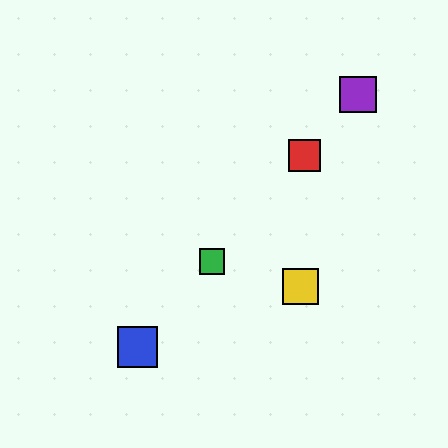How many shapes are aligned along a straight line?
4 shapes (the red square, the blue square, the green square, the purple square) are aligned along a straight line.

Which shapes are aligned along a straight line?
The red square, the blue square, the green square, the purple square are aligned along a straight line.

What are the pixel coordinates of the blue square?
The blue square is at (137, 347).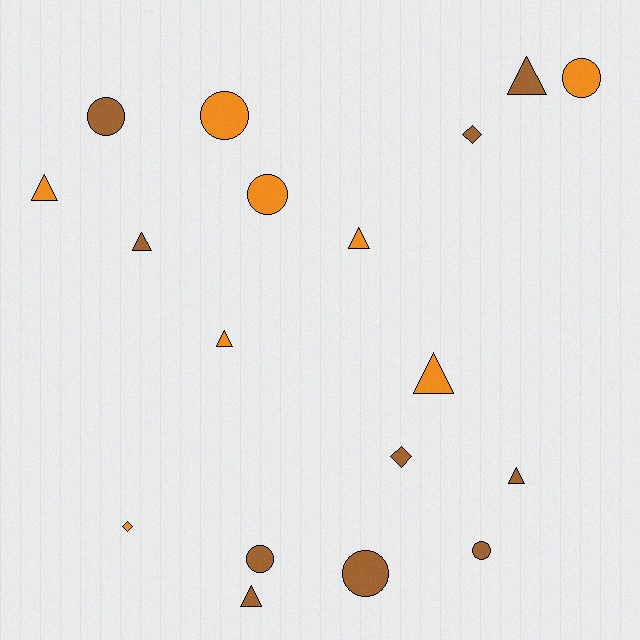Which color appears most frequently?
Brown, with 10 objects.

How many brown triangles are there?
There are 4 brown triangles.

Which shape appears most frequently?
Triangle, with 8 objects.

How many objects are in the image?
There are 18 objects.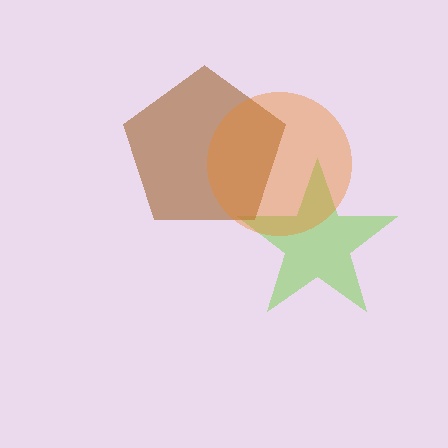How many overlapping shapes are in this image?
There are 3 overlapping shapes in the image.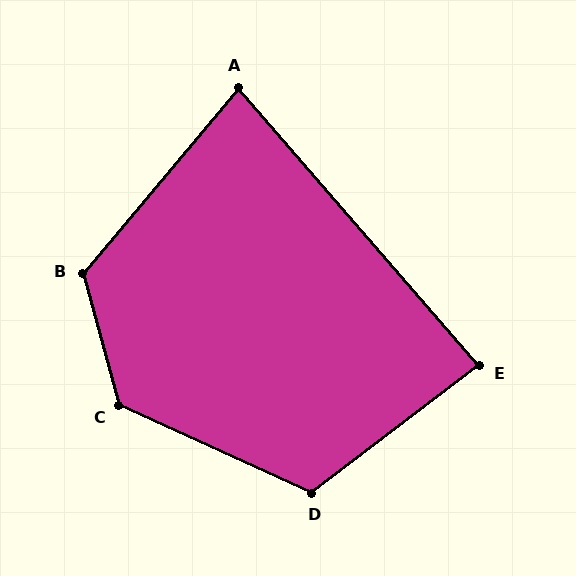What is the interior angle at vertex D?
Approximately 118 degrees (obtuse).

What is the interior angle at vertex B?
Approximately 125 degrees (obtuse).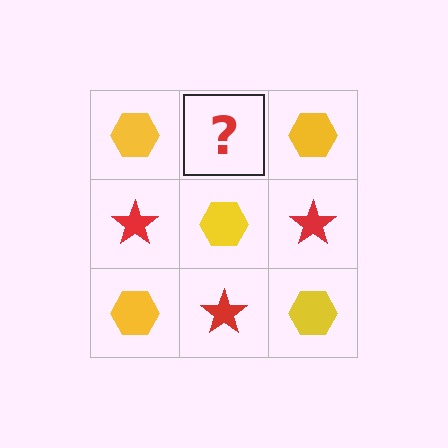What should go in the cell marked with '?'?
The missing cell should contain a red star.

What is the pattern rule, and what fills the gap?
The rule is that it alternates yellow hexagon and red star in a checkerboard pattern. The gap should be filled with a red star.